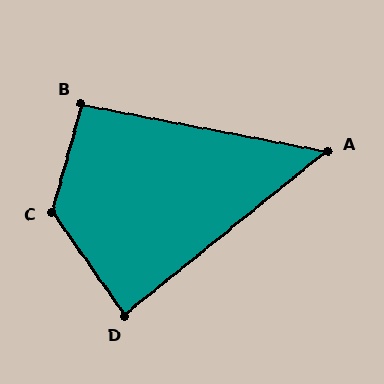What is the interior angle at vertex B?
Approximately 94 degrees (approximately right).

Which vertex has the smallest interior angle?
A, at approximately 50 degrees.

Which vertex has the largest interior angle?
C, at approximately 130 degrees.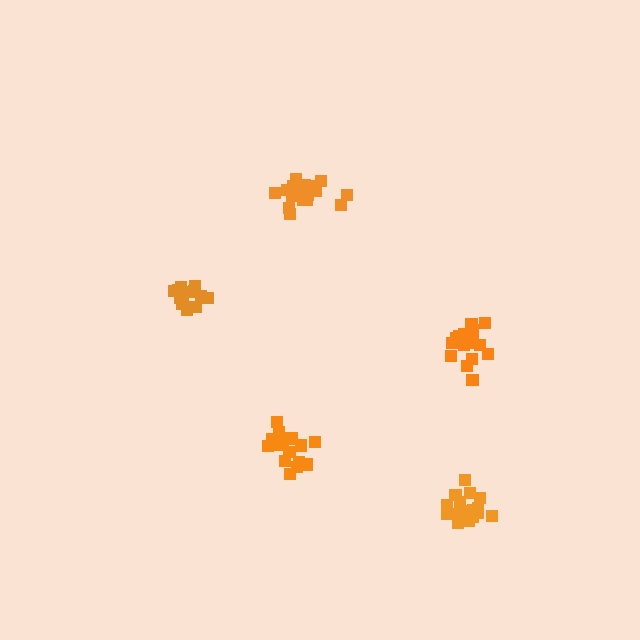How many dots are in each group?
Group 1: 18 dots, Group 2: 14 dots, Group 3: 18 dots, Group 4: 16 dots, Group 5: 19 dots (85 total).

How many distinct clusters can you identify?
There are 5 distinct clusters.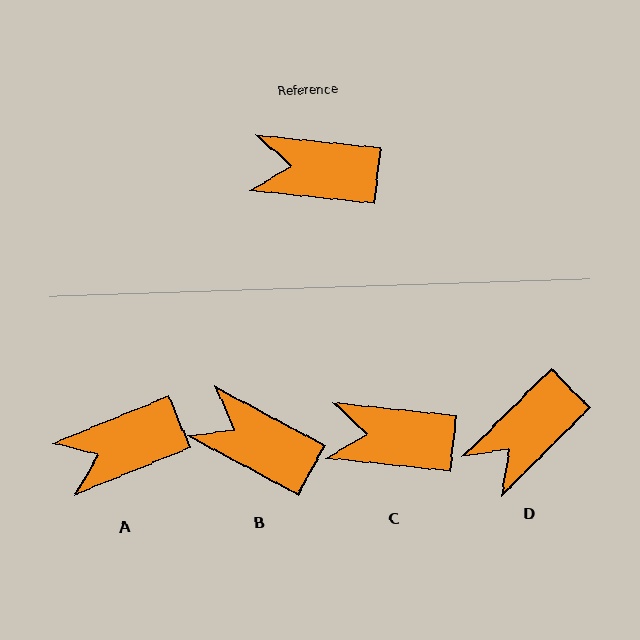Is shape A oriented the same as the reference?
No, it is off by about 29 degrees.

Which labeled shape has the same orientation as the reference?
C.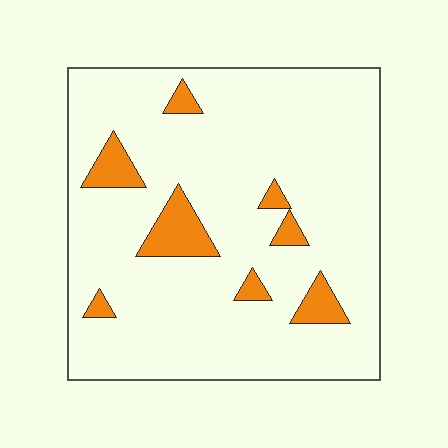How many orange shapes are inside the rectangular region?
8.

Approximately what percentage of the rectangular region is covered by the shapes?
Approximately 10%.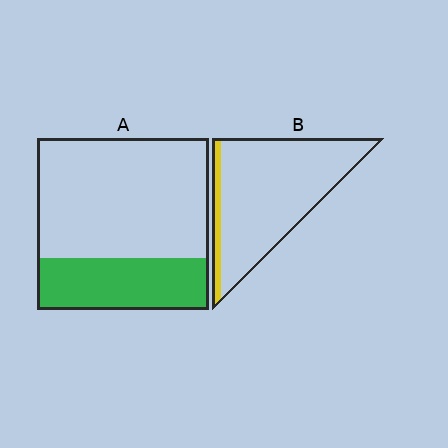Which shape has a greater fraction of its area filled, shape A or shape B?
Shape A.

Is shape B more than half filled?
No.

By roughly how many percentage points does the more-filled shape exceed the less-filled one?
By roughly 20 percentage points (A over B).